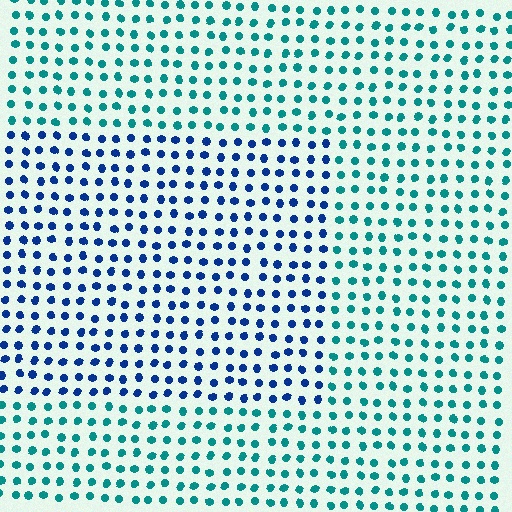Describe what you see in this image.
The image is filled with small teal elements in a uniform arrangement. A rectangle-shaped region is visible where the elements are tinted to a slightly different hue, forming a subtle color boundary.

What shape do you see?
I see a rectangle.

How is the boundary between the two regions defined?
The boundary is defined purely by a slight shift in hue (about 44 degrees). Spacing, size, and orientation are identical on both sides.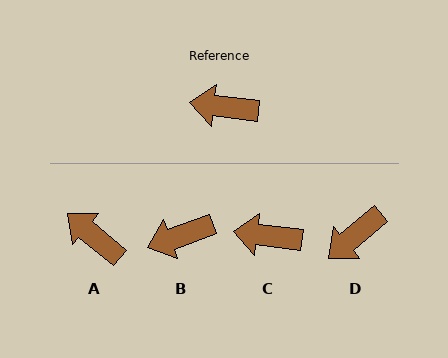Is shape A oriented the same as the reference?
No, it is off by about 33 degrees.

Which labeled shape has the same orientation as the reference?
C.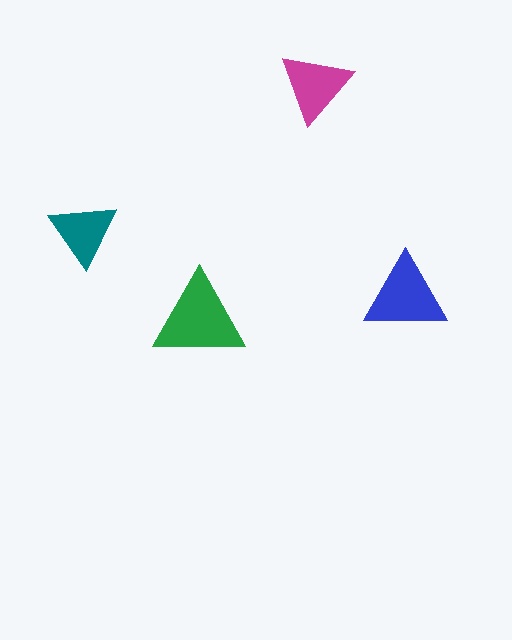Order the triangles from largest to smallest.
the green one, the blue one, the magenta one, the teal one.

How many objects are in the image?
There are 4 objects in the image.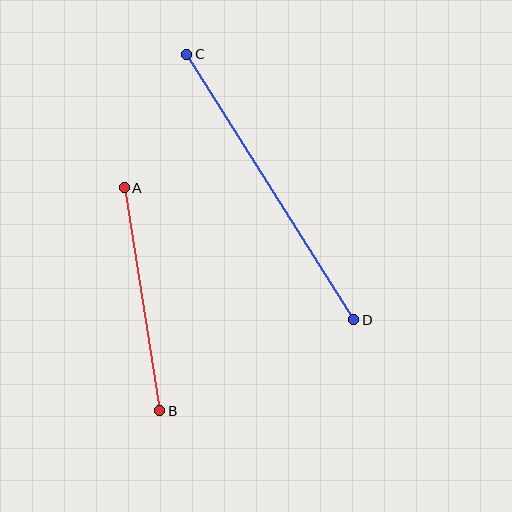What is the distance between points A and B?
The distance is approximately 226 pixels.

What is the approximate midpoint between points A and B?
The midpoint is at approximately (142, 299) pixels.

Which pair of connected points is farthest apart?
Points C and D are farthest apart.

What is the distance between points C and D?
The distance is approximately 314 pixels.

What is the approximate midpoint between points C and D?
The midpoint is at approximately (270, 187) pixels.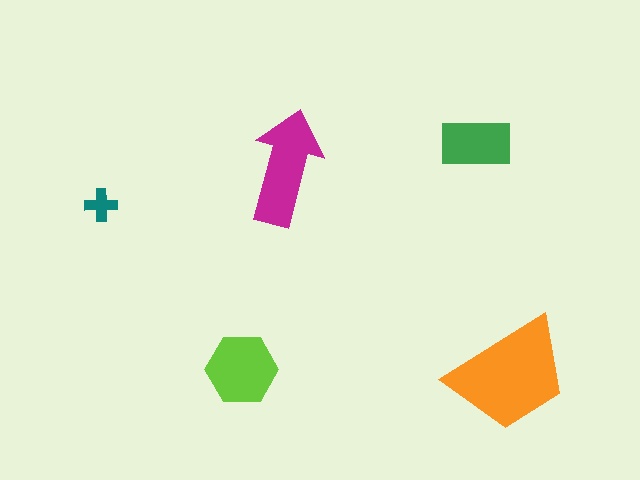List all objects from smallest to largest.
The teal cross, the green rectangle, the lime hexagon, the magenta arrow, the orange trapezoid.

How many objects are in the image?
There are 5 objects in the image.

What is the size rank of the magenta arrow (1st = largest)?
2nd.